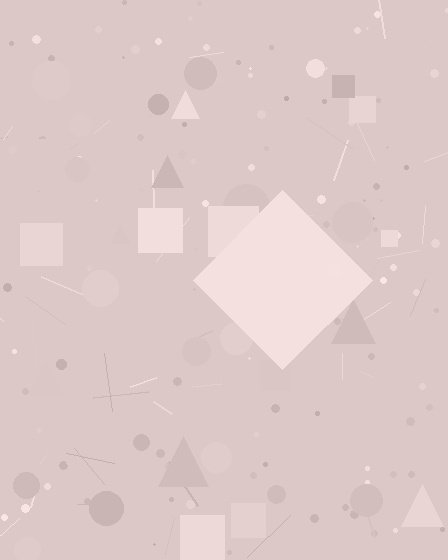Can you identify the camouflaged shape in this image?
The camouflaged shape is a diamond.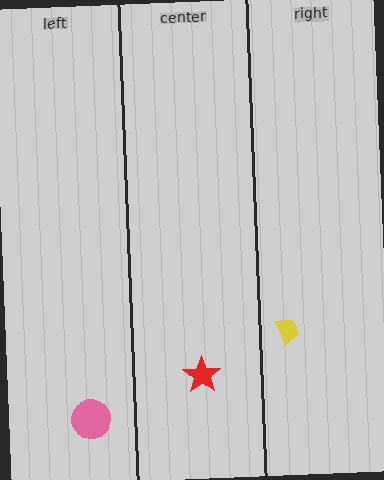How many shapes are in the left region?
1.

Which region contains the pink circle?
The left region.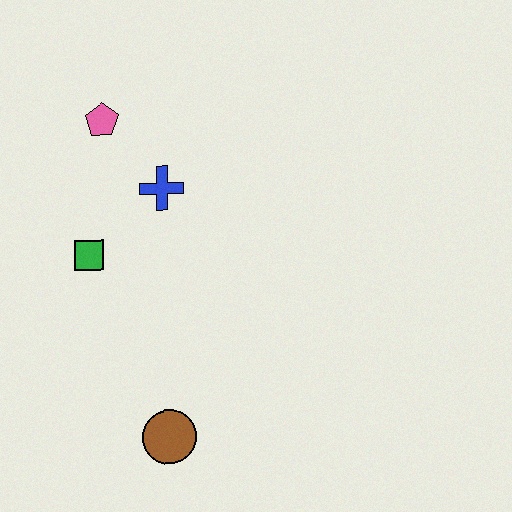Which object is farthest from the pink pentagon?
The brown circle is farthest from the pink pentagon.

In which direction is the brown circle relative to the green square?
The brown circle is below the green square.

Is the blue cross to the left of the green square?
No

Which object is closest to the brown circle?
The green square is closest to the brown circle.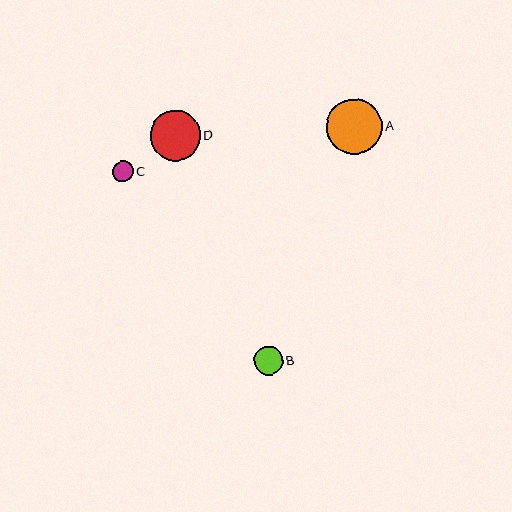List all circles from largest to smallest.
From largest to smallest: A, D, B, C.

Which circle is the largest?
Circle A is the largest with a size of approximately 55 pixels.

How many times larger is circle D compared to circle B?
Circle D is approximately 1.7 times the size of circle B.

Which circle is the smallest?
Circle C is the smallest with a size of approximately 21 pixels.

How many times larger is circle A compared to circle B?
Circle A is approximately 1.9 times the size of circle B.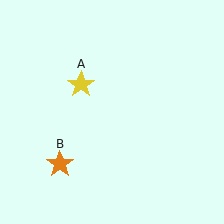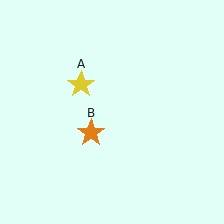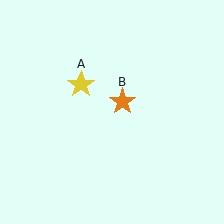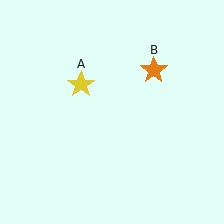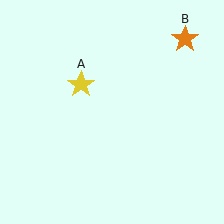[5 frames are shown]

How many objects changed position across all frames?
1 object changed position: orange star (object B).